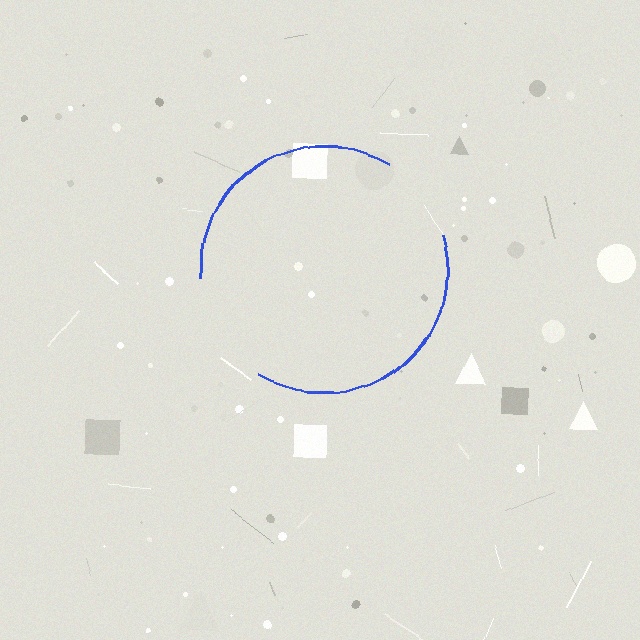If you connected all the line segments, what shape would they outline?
They would outline a circle.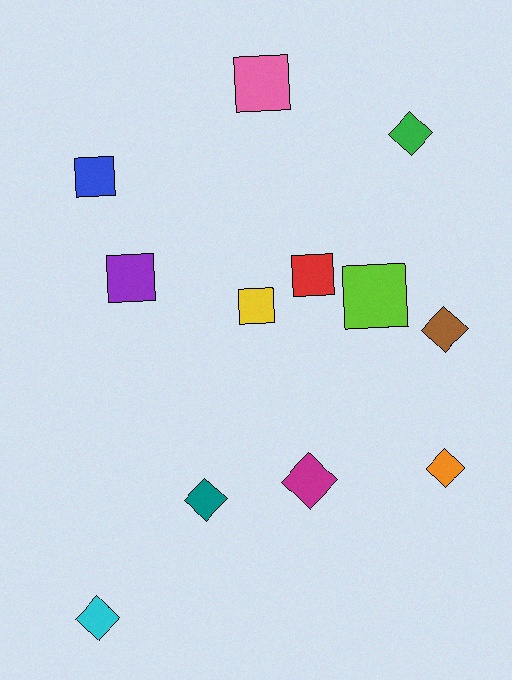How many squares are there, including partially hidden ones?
There are 6 squares.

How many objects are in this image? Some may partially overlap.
There are 12 objects.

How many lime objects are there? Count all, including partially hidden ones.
There is 1 lime object.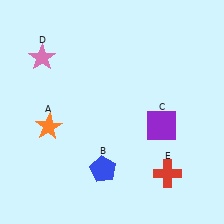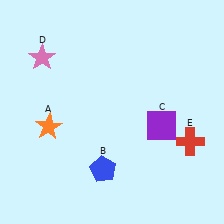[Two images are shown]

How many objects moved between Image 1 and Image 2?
1 object moved between the two images.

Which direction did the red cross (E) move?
The red cross (E) moved up.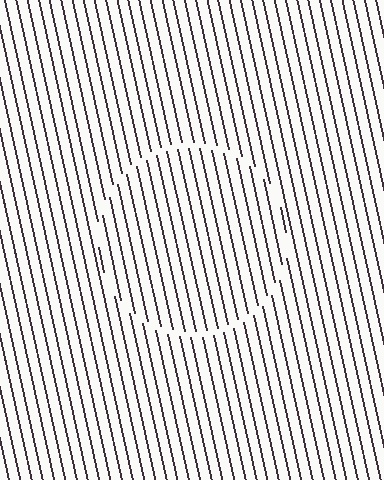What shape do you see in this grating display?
An illusory circle. The interior of the shape contains the same grating, shifted by half a period — the contour is defined by the phase discontinuity where line-ends from the inner and outer gratings abut.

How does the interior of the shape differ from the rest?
The interior of the shape contains the same grating, shifted by half a period — the contour is defined by the phase discontinuity where line-ends from the inner and outer gratings abut.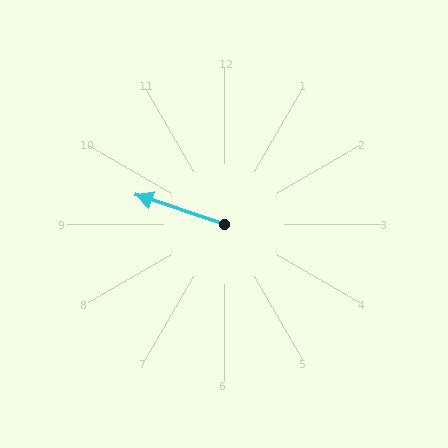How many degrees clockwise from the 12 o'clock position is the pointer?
Approximately 288 degrees.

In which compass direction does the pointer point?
West.